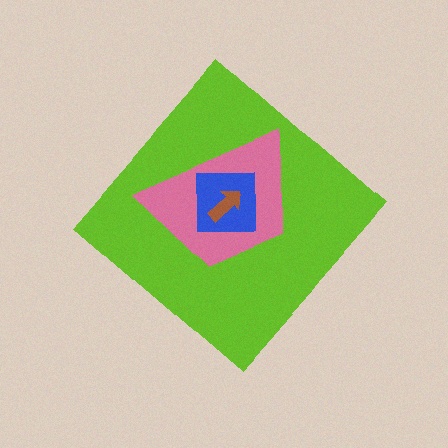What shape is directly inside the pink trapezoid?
The blue square.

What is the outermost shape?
The lime diamond.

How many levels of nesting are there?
4.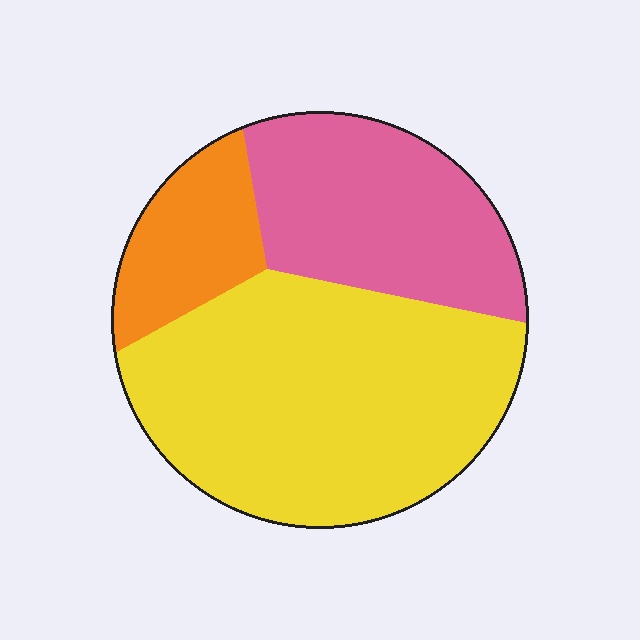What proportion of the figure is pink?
Pink covers around 30% of the figure.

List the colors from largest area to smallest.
From largest to smallest: yellow, pink, orange.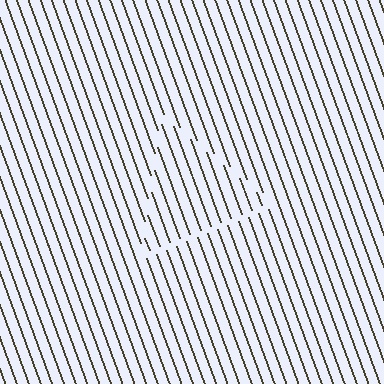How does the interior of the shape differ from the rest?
The interior of the shape contains the same grating, shifted by half a period — the contour is defined by the phase discontinuity where line-ends from the inner and outer gratings abut.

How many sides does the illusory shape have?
3 sides — the line-ends trace a triangle.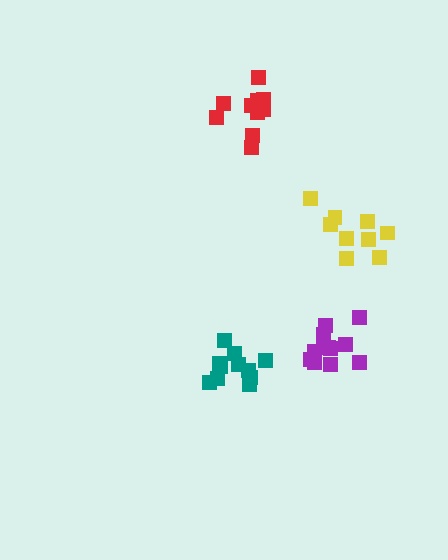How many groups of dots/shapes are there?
There are 4 groups.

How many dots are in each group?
Group 1: 11 dots, Group 2: 12 dots, Group 3: 10 dots, Group 4: 9 dots (42 total).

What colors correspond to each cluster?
The clusters are colored: teal, purple, red, yellow.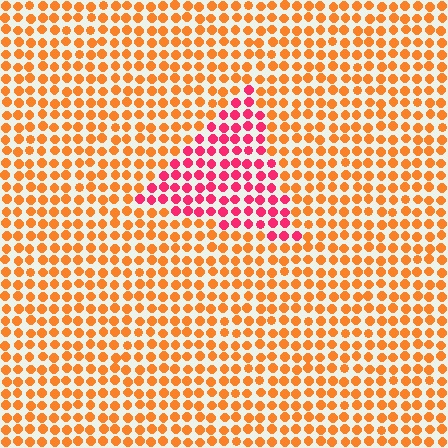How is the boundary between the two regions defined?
The boundary is defined purely by a slight shift in hue (about 46 degrees). Spacing, size, and orientation are identical on both sides.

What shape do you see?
I see a triangle.